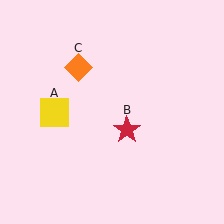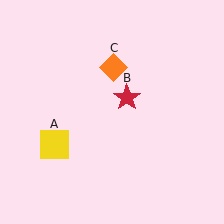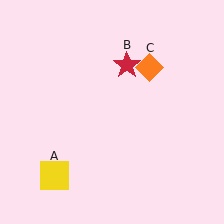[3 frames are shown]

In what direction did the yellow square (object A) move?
The yellow square (object A) moved down.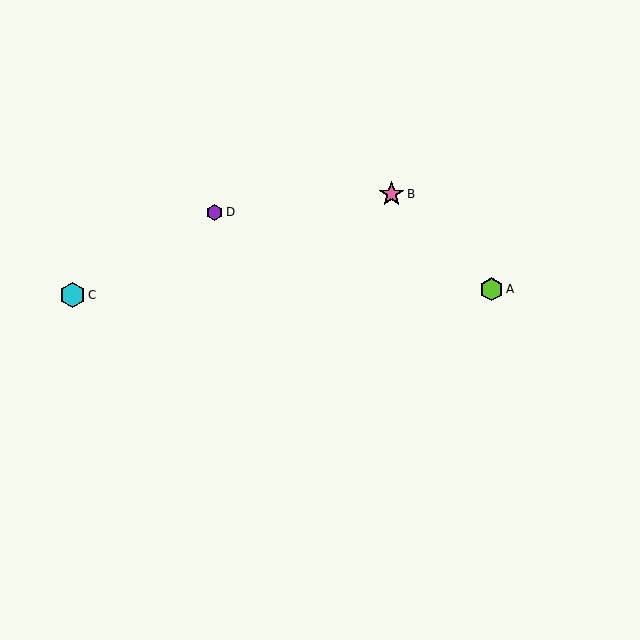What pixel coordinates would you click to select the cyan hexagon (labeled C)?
Click at (72, 295) to select the cyan hexagon C.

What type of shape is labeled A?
Shape A is a lime hexagon.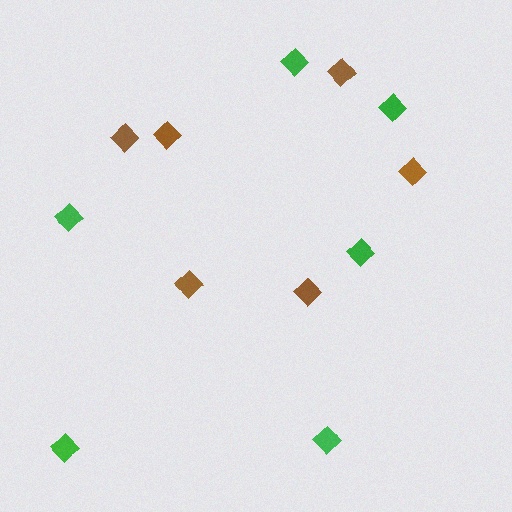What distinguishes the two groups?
There are 2 groups: one group of green diamonds (6) and one group of brown diamonds (6).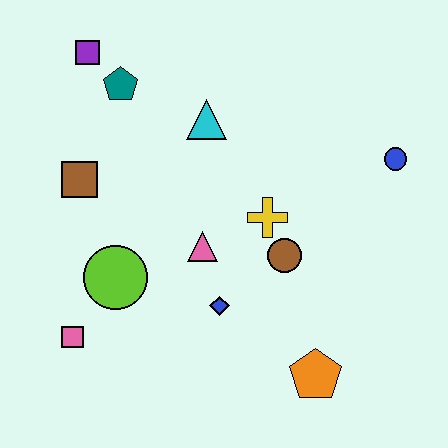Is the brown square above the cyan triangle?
No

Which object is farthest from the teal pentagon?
The orange pentagon is farthest from the teal pentagon.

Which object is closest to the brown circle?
The yellow cross is closest to the brown circle.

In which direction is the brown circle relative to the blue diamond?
The brown circle is to the right of the blue diamond.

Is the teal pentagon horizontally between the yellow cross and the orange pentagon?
No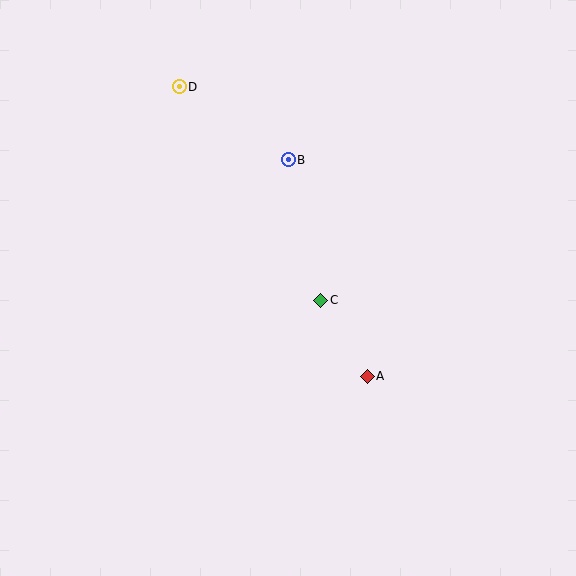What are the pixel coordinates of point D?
Point D is at (179, 87).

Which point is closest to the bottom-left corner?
Point A is closest to the bottom-left corner.